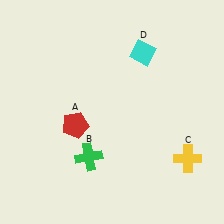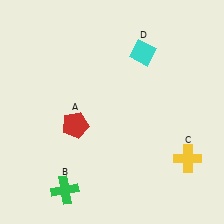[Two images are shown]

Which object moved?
The green cross (B) moved down.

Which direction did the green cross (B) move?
The green cross (B) moved down.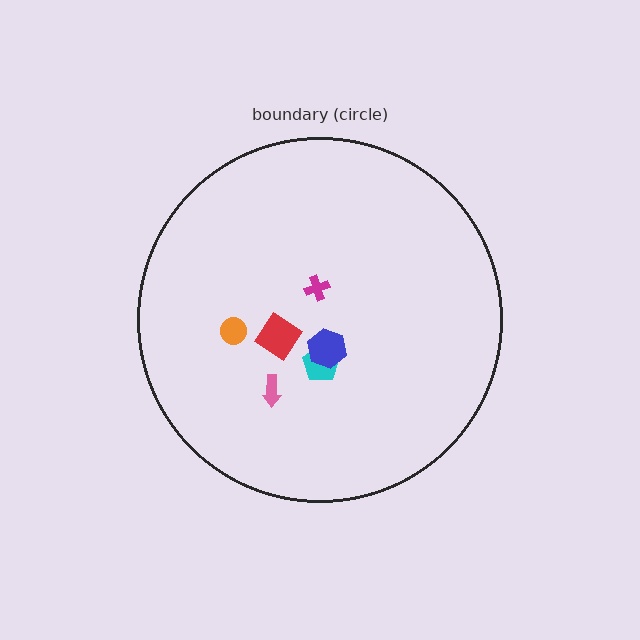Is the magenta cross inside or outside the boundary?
Inside.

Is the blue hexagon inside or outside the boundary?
Inside.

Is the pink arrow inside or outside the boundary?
Inside.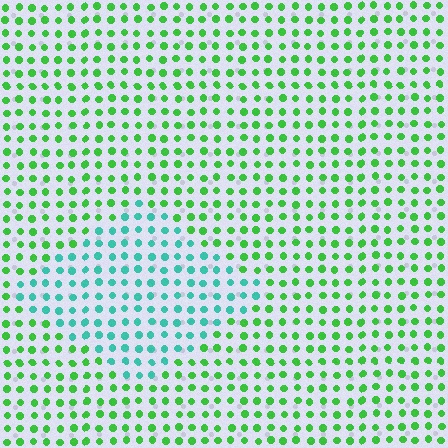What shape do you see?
I see a diamond.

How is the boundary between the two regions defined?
The boundary is defined purely by a slight shift in hue (about 48 degrees). Spacing, size, and orientation are identical on both sides.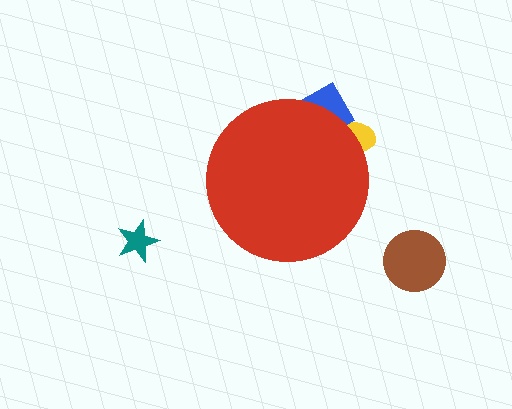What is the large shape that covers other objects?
A red circle.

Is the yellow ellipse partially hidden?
Yes, the yellow ellipse is partially hidden behind the red circle.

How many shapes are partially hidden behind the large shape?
2 shapes are partially hidden.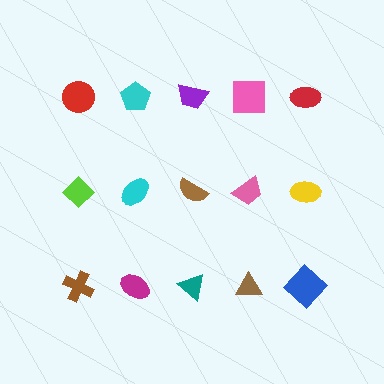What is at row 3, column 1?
A brown cross.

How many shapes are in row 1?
5 shapes.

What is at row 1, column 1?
A red circle.